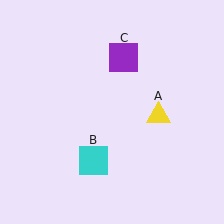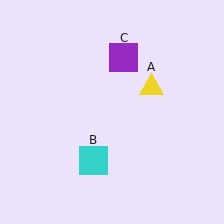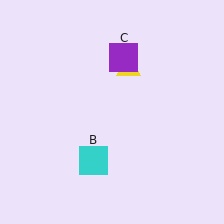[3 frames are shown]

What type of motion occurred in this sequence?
The yellow triangle (object A) rotated counterclockwise around the center of the scene.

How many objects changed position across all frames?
1 object changed position: yellow triangle (object A).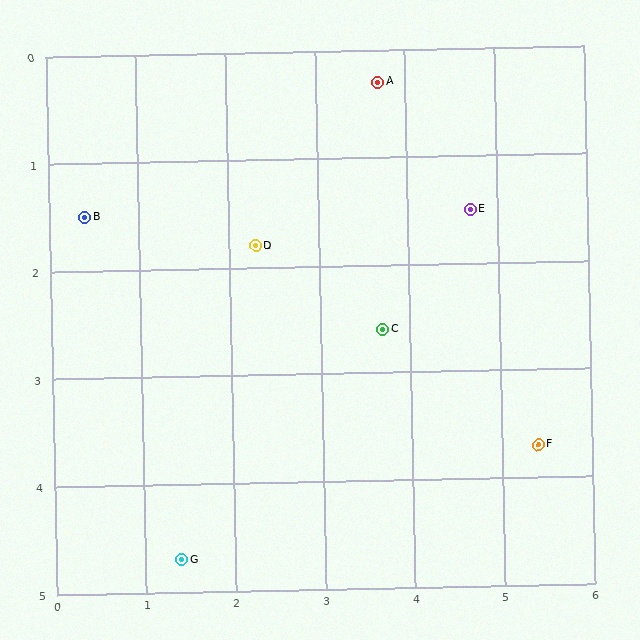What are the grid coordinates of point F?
Point F is at approximately (5.4, 3.7).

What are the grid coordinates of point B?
Point B is at approximately (0.4, 1.5).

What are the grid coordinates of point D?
Point D is at approximately (2.3, 1.8).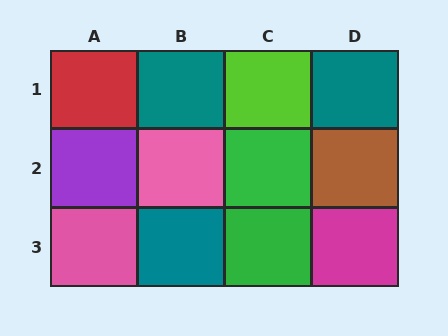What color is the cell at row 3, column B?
Teal.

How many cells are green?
2 cells are green.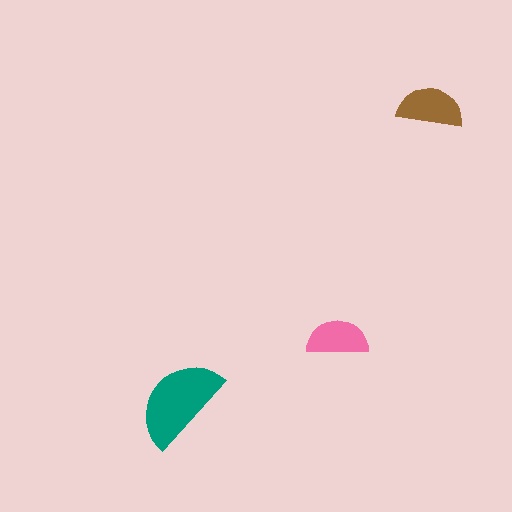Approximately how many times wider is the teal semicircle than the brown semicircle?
About 1.5 times wider.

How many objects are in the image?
There are 3 objects in the image.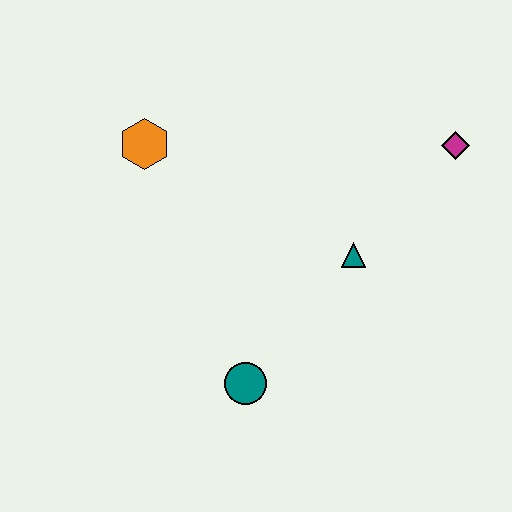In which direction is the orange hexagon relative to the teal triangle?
The orange hexagon is to the left of the teal triangle.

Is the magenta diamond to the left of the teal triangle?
No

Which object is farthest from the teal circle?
The magenta diamond is farthest from the teal circle.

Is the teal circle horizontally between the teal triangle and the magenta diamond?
No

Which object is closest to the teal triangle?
The magenta diamond is closest to the teal triangle.